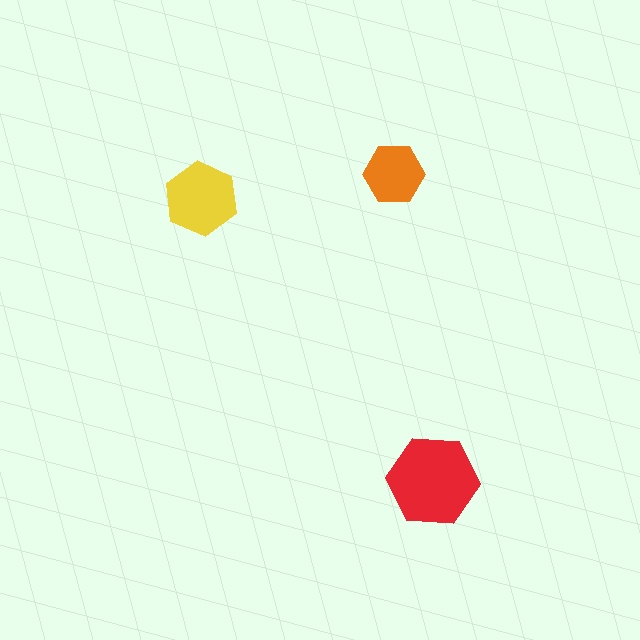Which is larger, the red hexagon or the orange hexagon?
The red one.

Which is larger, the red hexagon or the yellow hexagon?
The red one.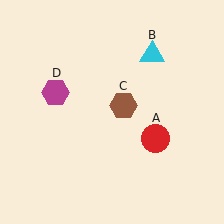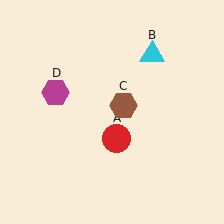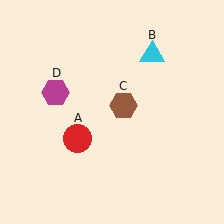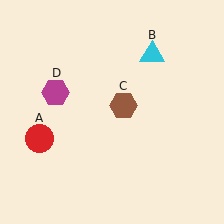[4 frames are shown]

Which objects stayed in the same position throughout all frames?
Cyan triangle (object B) and brown hexagon (object C) and magenta hexagon (object D) remained stationary.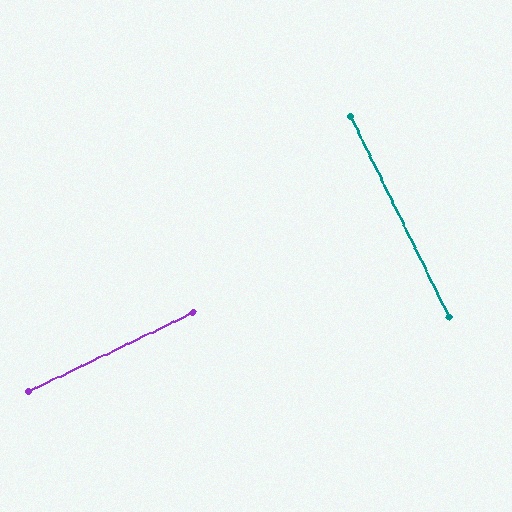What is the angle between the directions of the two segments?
Approximately 90 degrees.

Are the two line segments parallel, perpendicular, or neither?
Perpendicular — they meet at approximately 90°.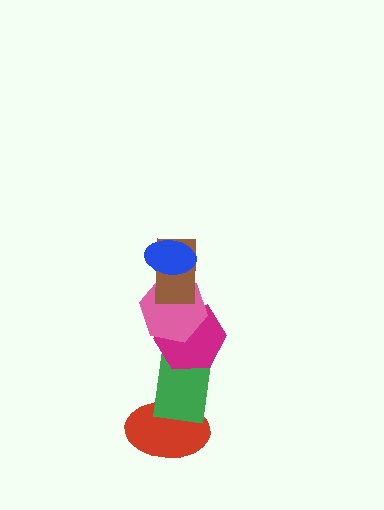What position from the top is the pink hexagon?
The pink hexagon is 3rd from the top.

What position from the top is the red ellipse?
The red ellipse is 6th from the top.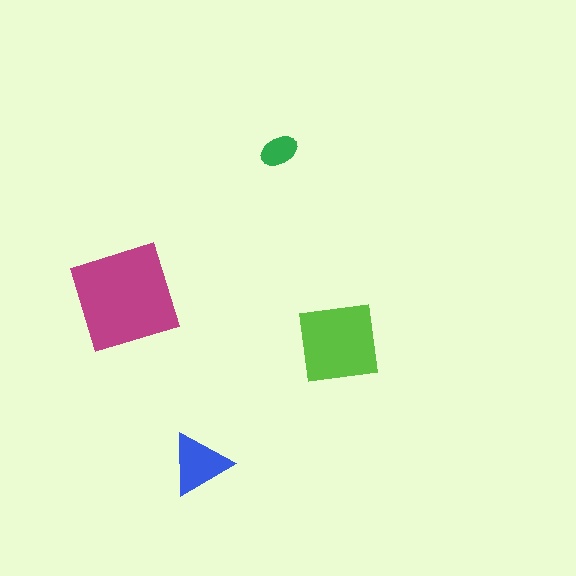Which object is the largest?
The magenta square.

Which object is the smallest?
The green ellipse.